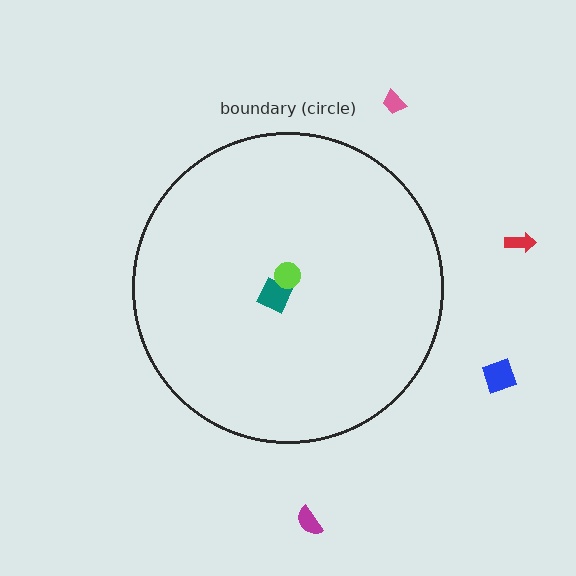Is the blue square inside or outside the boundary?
Outside.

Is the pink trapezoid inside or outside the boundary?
Outside.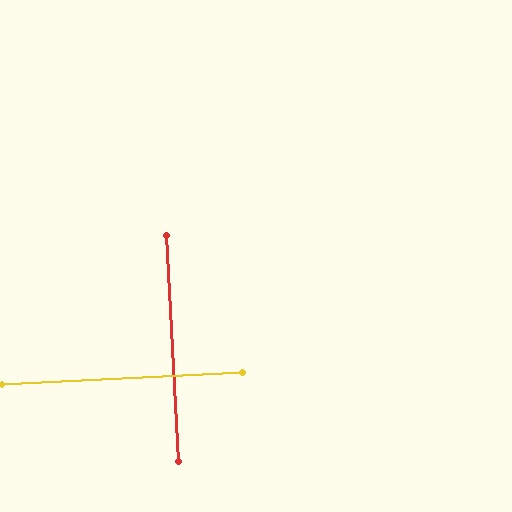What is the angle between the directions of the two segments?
Approximately 90 degrees.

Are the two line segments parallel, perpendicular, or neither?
Perpendicular — they meet at approximately 90°.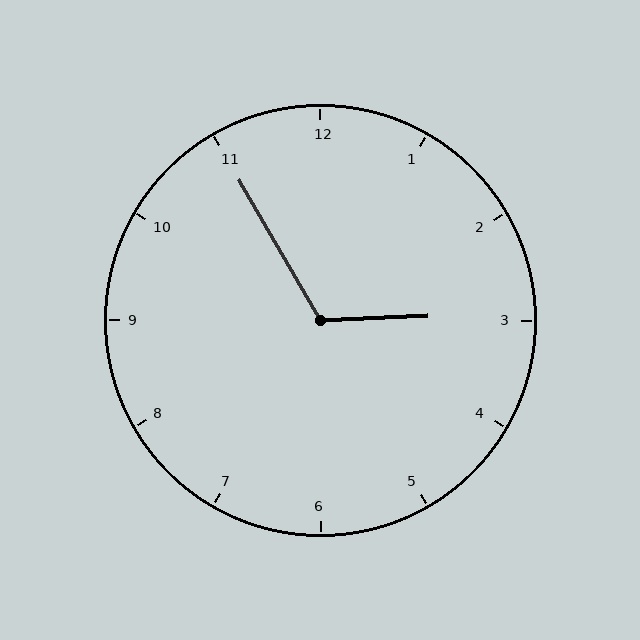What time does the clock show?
2:55.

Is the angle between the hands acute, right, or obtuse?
It is obtuse.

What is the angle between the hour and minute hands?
Approximately 118 degrees.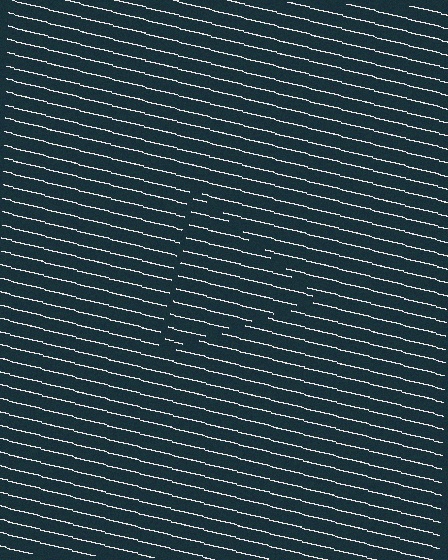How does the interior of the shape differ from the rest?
The interior of the shape contains the same grating, shifted by half a period — the contour is defined by the phase discontinuity where line-ends from the inner and outer gratings abut.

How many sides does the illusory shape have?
3 sides — the line-ends trace a triangle.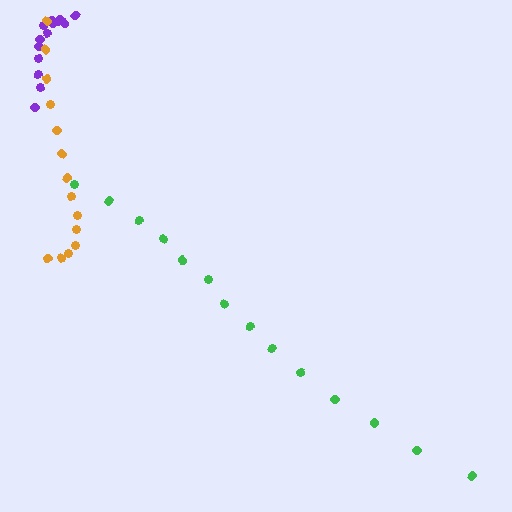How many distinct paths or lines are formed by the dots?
There are 3 distinct paths.